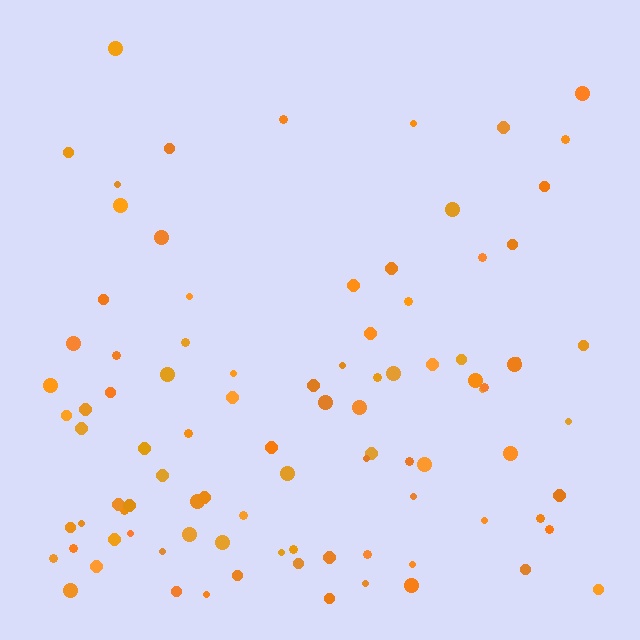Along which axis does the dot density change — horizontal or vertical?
Vertical.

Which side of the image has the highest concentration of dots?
The bottom.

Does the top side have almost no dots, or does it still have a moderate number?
Still a moderate number, just noticeably fewer than the bottom.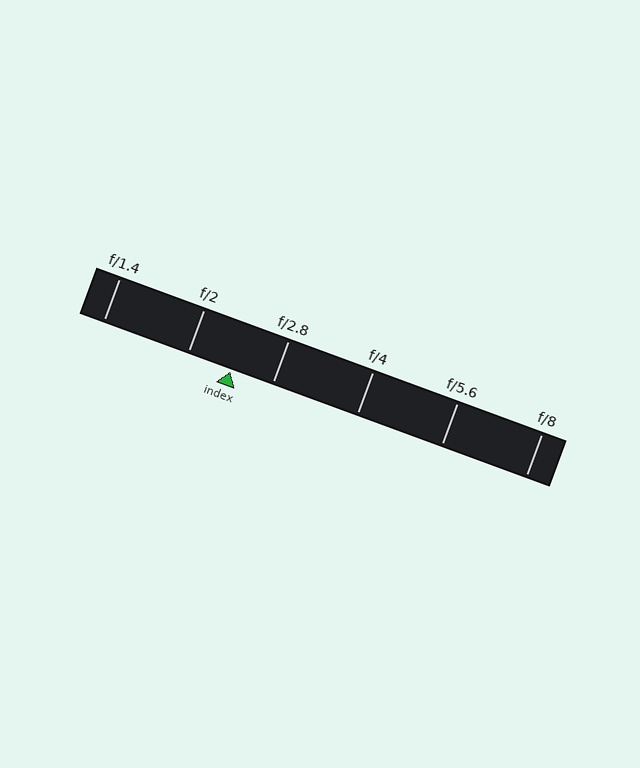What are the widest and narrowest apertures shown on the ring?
The widest aperture shown is f/1.4 and the narrowest is f/8.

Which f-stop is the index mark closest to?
The index mark is closest to f/2.8.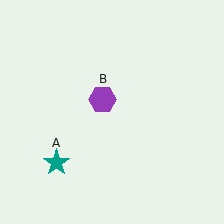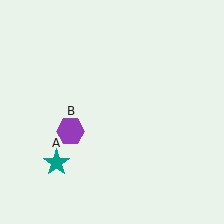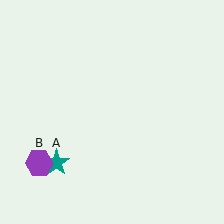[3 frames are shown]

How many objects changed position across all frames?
1 object changed position: purple hexagon (object B).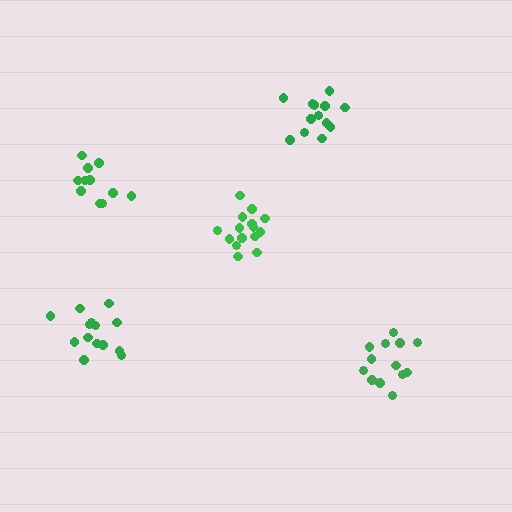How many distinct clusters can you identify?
There are 5 distinct clusters.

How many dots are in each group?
Group 1: 15 dots, Group 2: 13 dots, Group 3: 13 dots, Group 4: 14 dots, Group 5: 11 dots (66 total).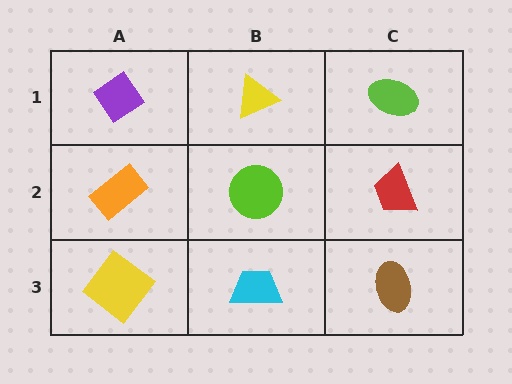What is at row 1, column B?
A yellow triangle.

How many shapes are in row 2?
3 shapes.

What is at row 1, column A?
A purple diamond.